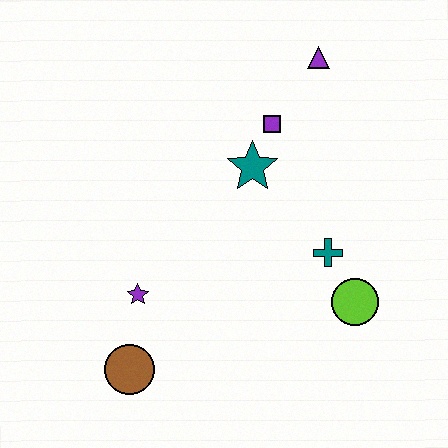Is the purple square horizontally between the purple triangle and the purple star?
Yes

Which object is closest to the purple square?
The teal star is closest to the purple square.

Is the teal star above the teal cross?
Yes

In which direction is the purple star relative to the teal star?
The purple star is below the teal star.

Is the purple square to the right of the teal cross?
No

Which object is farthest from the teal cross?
The brown circle is farthest from the teal cross.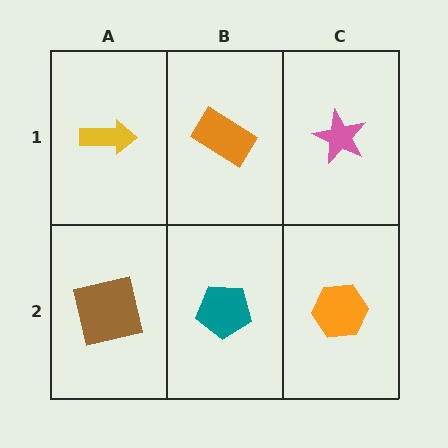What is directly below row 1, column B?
A teal pentagon.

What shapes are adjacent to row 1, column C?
An orange hexagon (row 2, column C), an orange rectangle (row 1, column B).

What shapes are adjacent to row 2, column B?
An orange rectangle (row 1, column B), a brown square (row 2, column A), an orange hexagon (row 2, column C).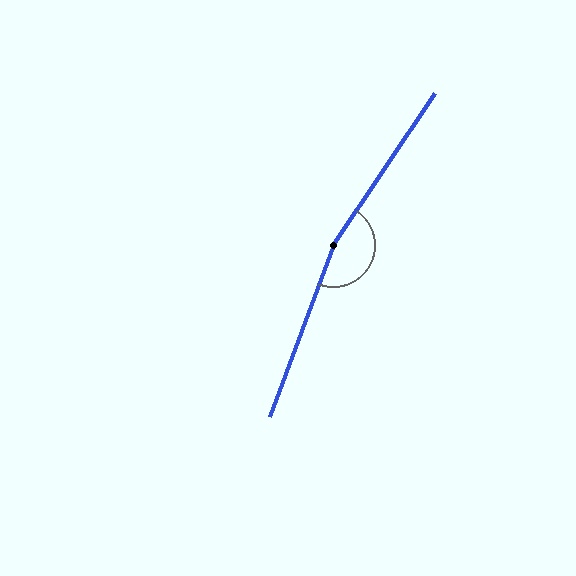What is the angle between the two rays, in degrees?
Approximately 167 degrees.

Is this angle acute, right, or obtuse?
It is obtuse.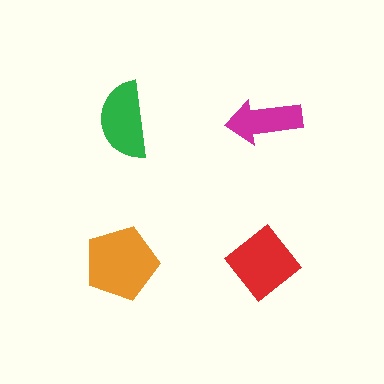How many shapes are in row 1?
2 shapes.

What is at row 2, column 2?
A red diamond.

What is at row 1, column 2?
A magenta arrow.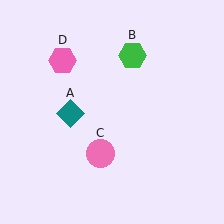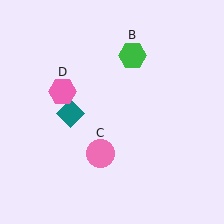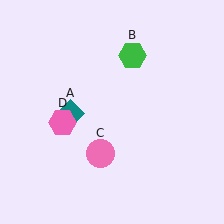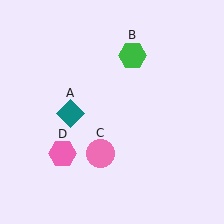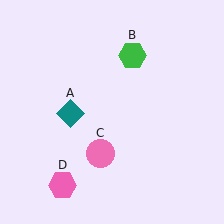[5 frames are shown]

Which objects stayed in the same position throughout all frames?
Teal diamond (object A) and green hexagon (object B) and pink circle (object C) remained stationary.